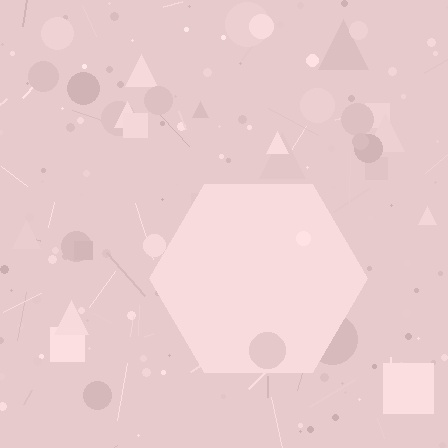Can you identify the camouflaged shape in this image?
The camouflaged shape is a hexagon.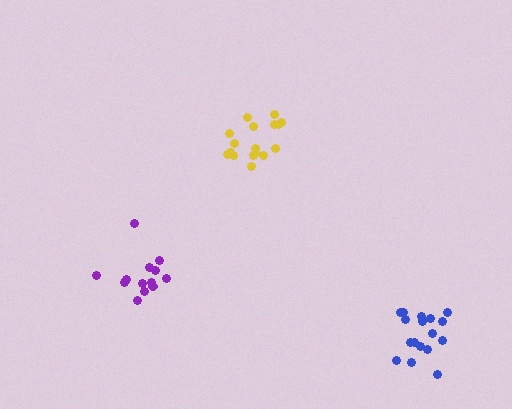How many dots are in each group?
Group 1: 17 dots, Group 2: 13 dots, Group 3: 17 dots (47 total).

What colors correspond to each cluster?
The clusters are colored: yellow, purple, blue.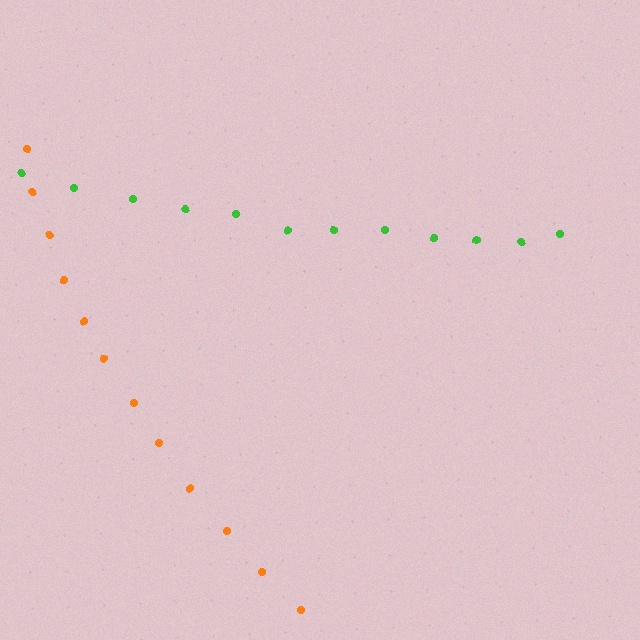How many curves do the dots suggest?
There are 2 distinct paths.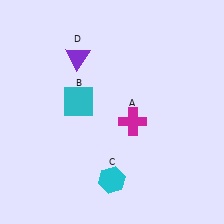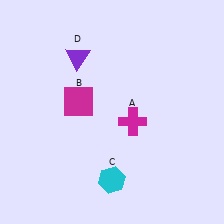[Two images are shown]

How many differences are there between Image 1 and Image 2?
There is 1 difference between the two images.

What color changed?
The square (B) changed from cyan in Image 1 to magenta in Image 2.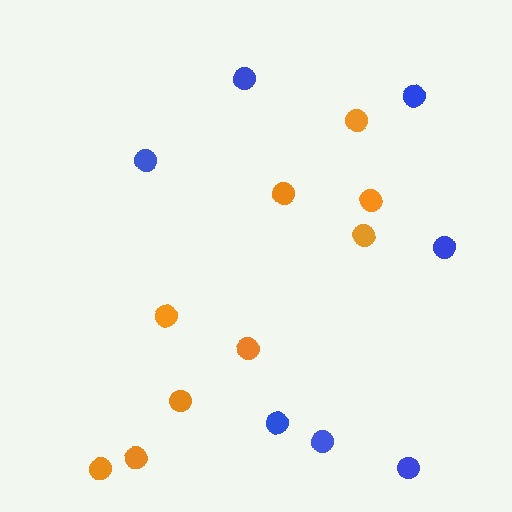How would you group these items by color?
There are 2 groups: one group of orange circles (9) and one group of blue circles (7).